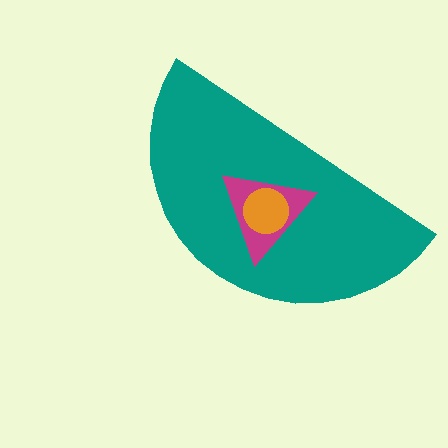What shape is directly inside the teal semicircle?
The magenta triangle.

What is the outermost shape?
The teal semicircle.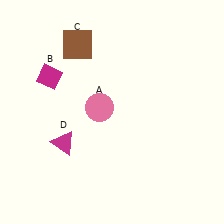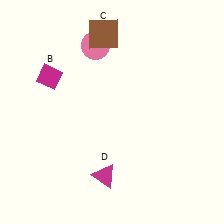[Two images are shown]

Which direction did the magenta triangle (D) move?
The magenta triangle (D) moved right.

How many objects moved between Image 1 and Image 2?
3 objects moved between the two images.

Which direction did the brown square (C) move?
The brown square (C) moved right.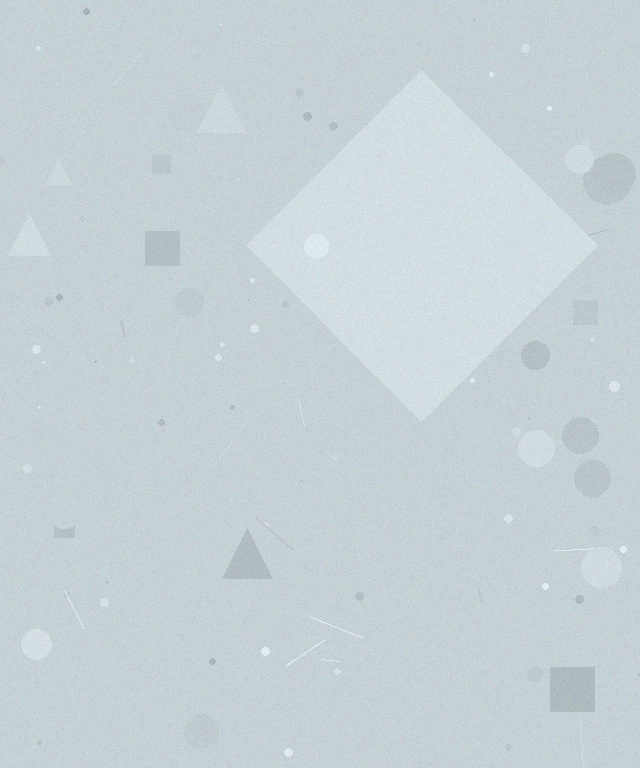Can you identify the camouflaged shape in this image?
The camouflaged shape is a diamond.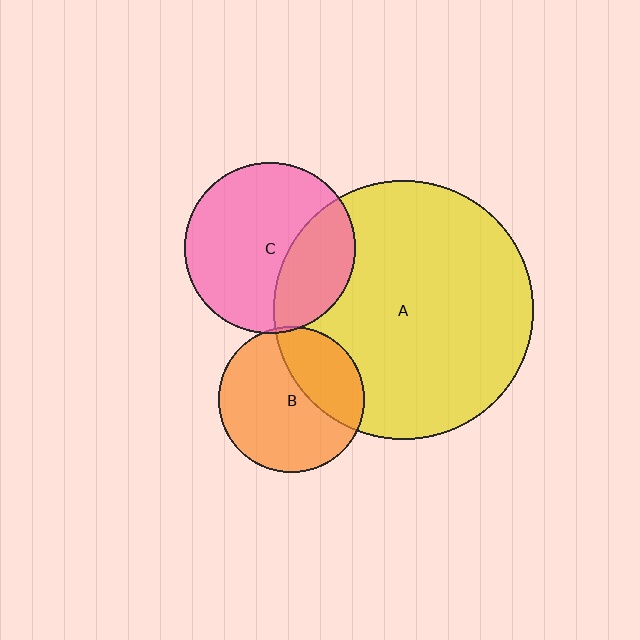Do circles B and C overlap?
Yes.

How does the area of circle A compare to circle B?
Approximately 3.2 times.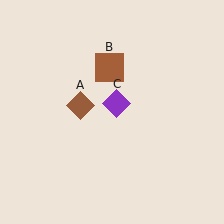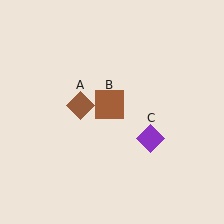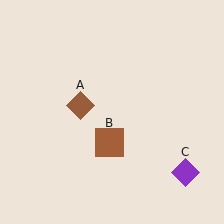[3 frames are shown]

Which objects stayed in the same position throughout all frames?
Brown diamond (object A) remained stationary.